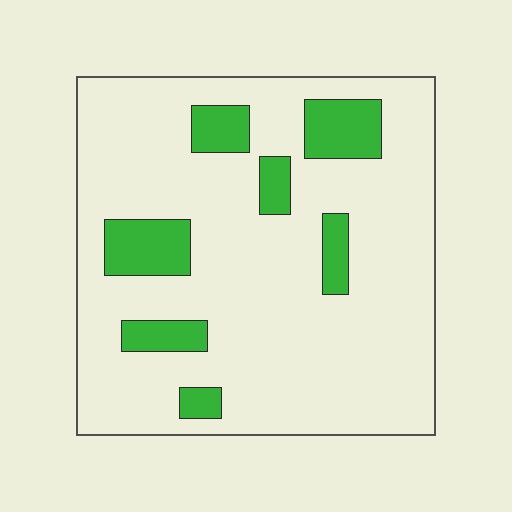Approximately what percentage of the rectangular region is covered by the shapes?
Approximately 15%.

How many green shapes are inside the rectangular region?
7.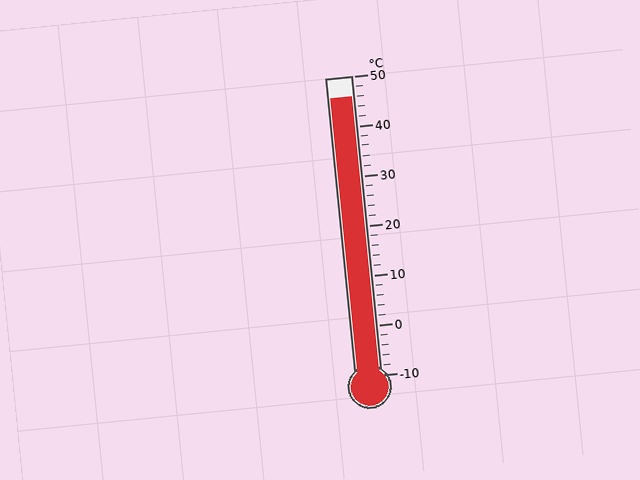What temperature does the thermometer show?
The thermometer shows approximately 46°C.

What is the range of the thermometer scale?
The thermometer scale ranges from -10°C to 50°C.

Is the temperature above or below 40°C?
The temperature is above 40°C.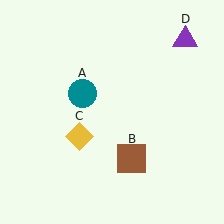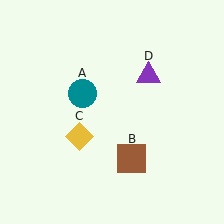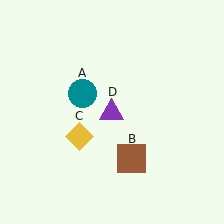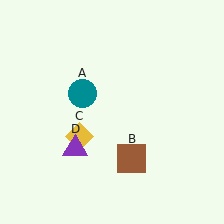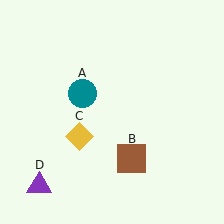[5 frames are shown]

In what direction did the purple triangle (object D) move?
The purple triangle (object D) moved down and to the left.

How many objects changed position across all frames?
1 object changed position: purple triangle (object D).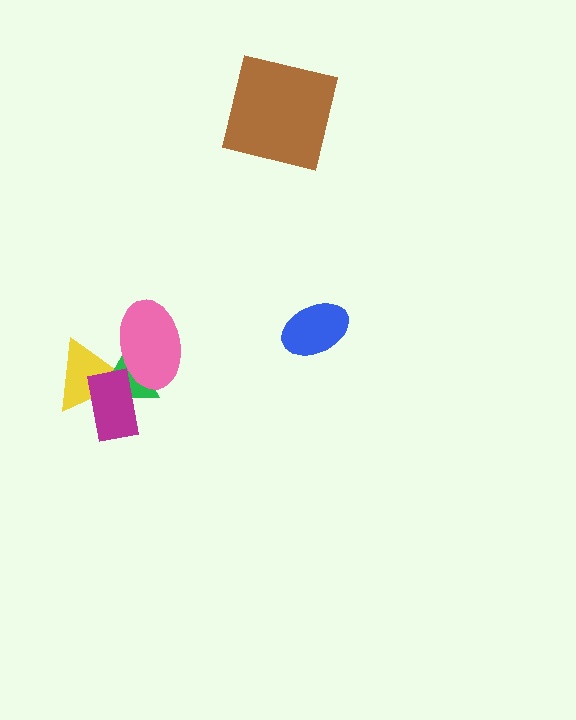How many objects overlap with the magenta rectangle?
2 objects overlap with the magenta rectangle.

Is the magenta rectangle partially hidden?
No, no other shape covers it.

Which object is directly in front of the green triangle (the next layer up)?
The magenta rectangle is directly in front of the green triangle.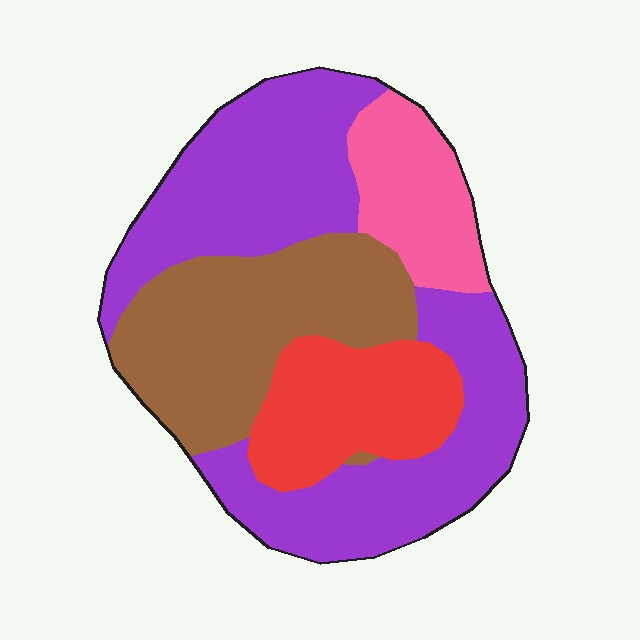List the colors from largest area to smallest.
From largest to smallest: purple, brown, red, pink.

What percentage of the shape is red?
Red covers roughly 15% of the shape.